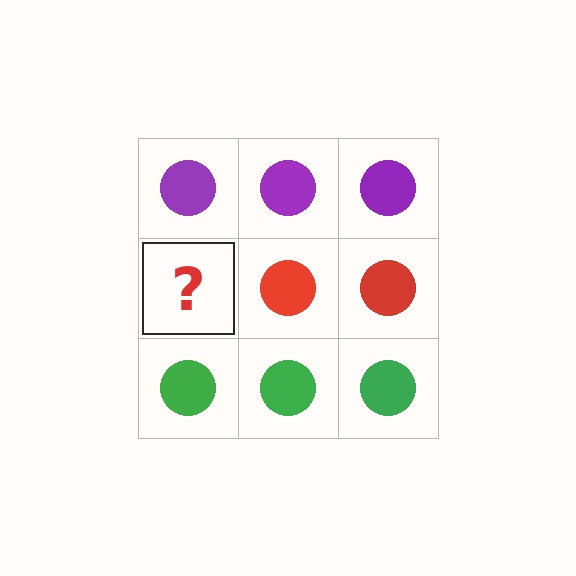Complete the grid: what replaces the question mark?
The question mark should be replaced with a red circle.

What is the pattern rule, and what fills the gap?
The rule is that each row has a consistent color. The gap should be filled with a red circle.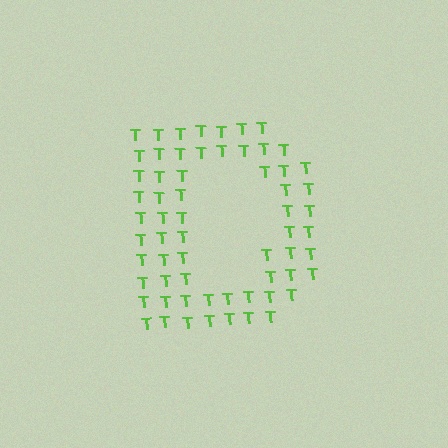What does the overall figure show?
The overall figure shows the letter D.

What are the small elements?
The small elements are letter T's.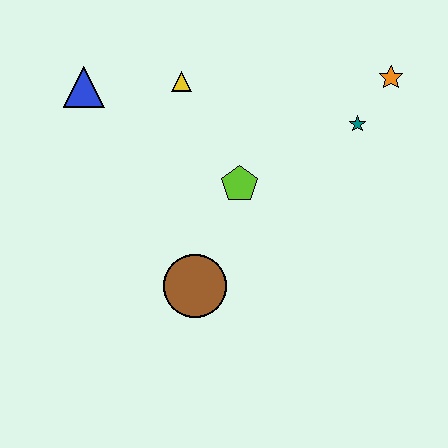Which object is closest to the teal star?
The orange star is closest to the teal star.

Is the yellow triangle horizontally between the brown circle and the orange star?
No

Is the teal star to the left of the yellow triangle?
No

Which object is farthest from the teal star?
The blue triangle is farthest from the teal star.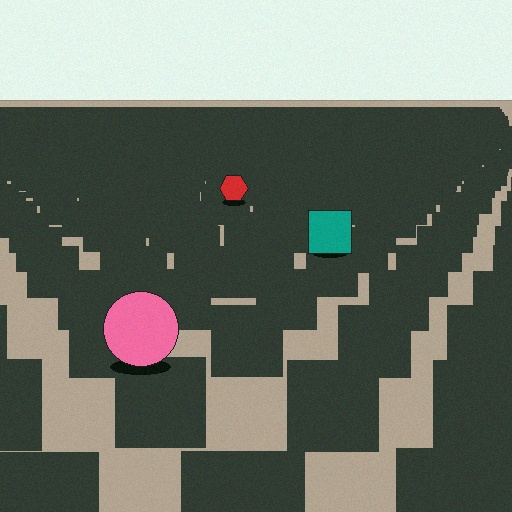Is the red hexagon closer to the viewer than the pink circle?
No. The pink circle is closer — you can tell from the texture gradient: the ground texture is coarser near it.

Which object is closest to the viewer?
The pink circle is closest. The texture marks near it are larger and more spread out.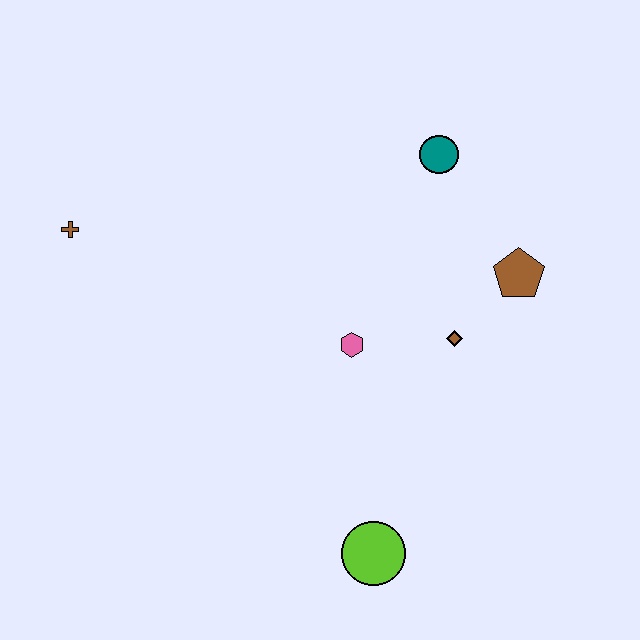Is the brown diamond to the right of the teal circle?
Yes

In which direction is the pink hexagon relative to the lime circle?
The pink hexagon is above the lime circle.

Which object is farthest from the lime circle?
The brown cross is farthest from the lime circle.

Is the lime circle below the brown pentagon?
Yes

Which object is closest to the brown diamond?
The brown pentagon is closest to the brown diamond.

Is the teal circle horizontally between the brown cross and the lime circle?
No